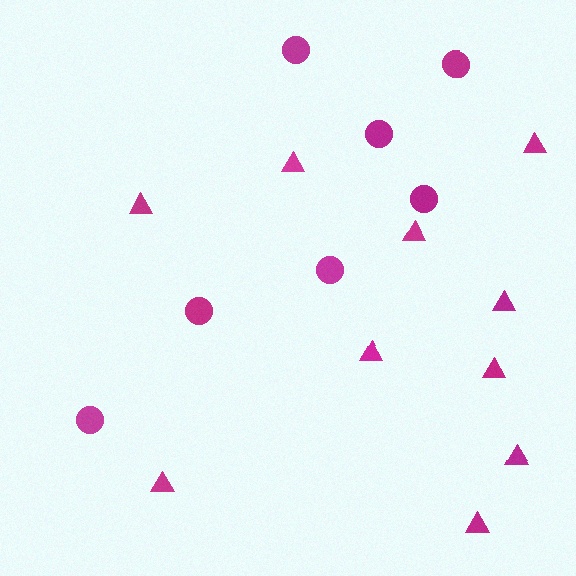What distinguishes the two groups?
There are 2 groups: one group of triangles (10) and one group of circles (7).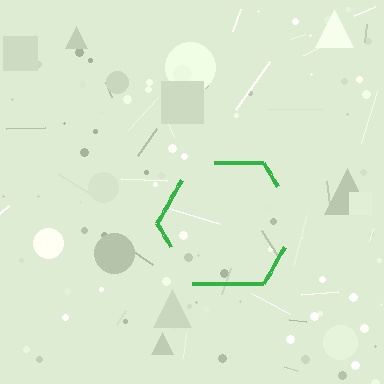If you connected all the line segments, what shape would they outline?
They would outline a hexagon.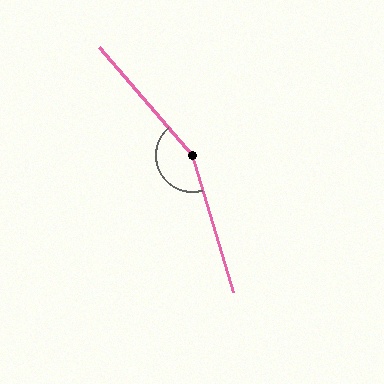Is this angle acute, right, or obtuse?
It is obtuse.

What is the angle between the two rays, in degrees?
Approximately 156 degrees.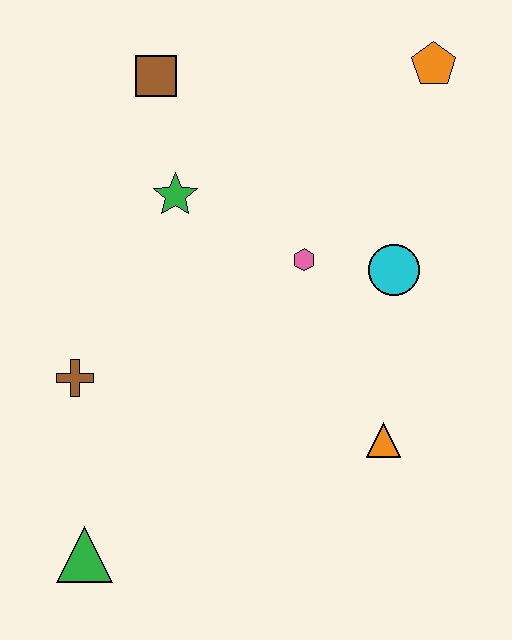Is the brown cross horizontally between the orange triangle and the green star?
No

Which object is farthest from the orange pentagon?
The green triangle is farthest from the orange pentagon.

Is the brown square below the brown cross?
No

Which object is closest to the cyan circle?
The pink hexagon is closest to the cyan circle.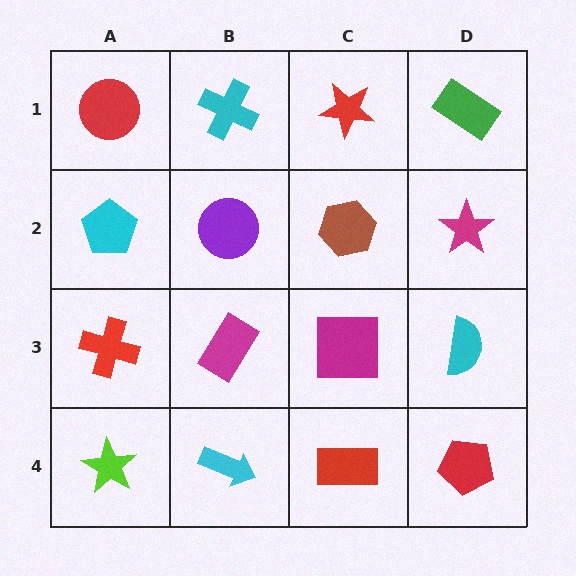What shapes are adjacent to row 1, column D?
A magenta star (row 2, column D), a red star (row 1, column C).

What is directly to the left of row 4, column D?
A red rectangle.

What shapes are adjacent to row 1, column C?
A brown hexagon (row 2, column C), a cyan cross (row 1, column B), a green rectangle (row 1, column D).